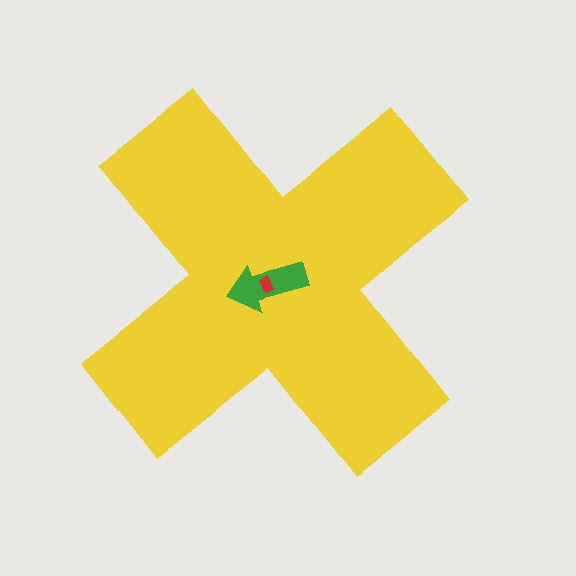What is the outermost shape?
The yellow cross.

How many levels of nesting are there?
3.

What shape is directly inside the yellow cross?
The green arrow.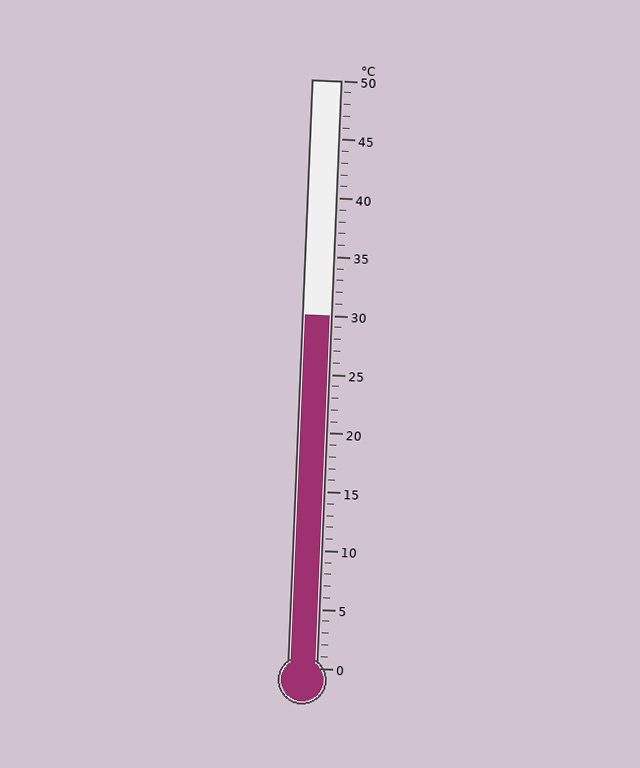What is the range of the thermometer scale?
The thermometer scale ranges from 0°C to 50°C.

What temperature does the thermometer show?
The thermometer shows approximately 30°C.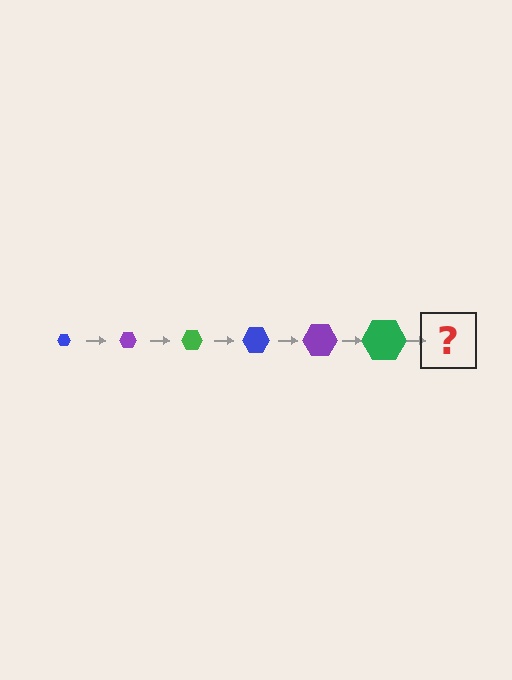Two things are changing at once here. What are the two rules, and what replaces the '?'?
The two rules are that the hexagon grows larger each step and the color cycles through blue, purple, and green. The '?' should be a blue hexagon, larger than the previous one.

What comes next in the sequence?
The next element should be a blue hexagon, larger than the previous one.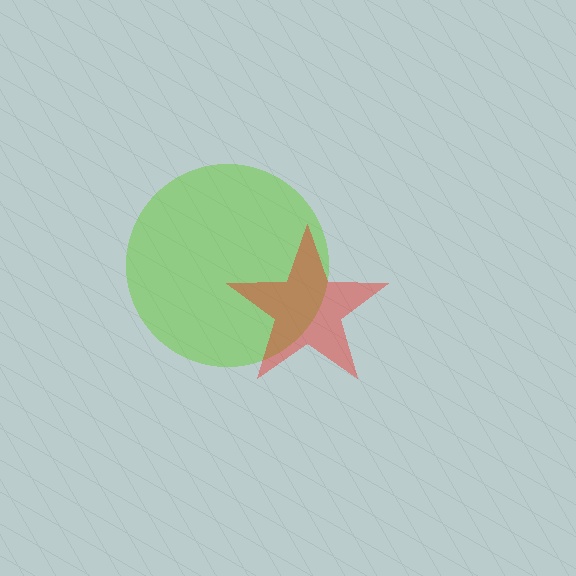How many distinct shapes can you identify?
There are 2 distinct shapes: a lime circle, a red star.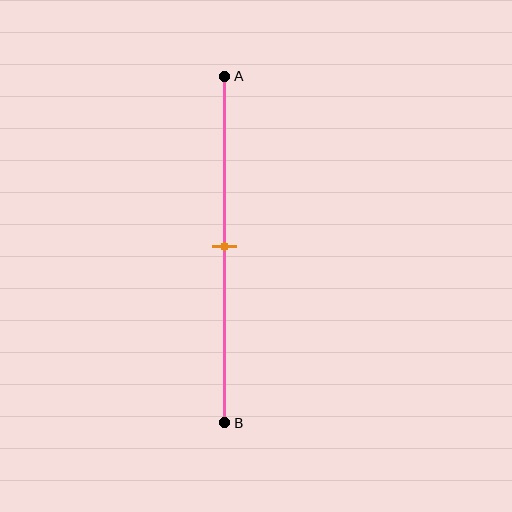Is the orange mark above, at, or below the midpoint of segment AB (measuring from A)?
The orange mark is approximately at the midpoint of segment AB.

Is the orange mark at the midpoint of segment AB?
Yes, the mark is approximately at the midpoint.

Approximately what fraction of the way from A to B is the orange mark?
The orange mark is approximately 50% of the way from A to B.